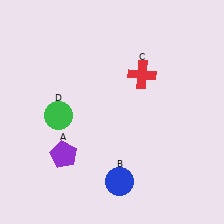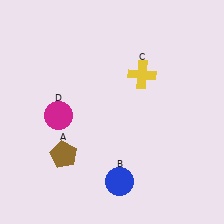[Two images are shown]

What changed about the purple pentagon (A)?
In Image 1, A is purple. In Image 2, it changed to brown.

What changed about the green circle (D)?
In Image 1, D is green. In Image 2, it changed to magenta.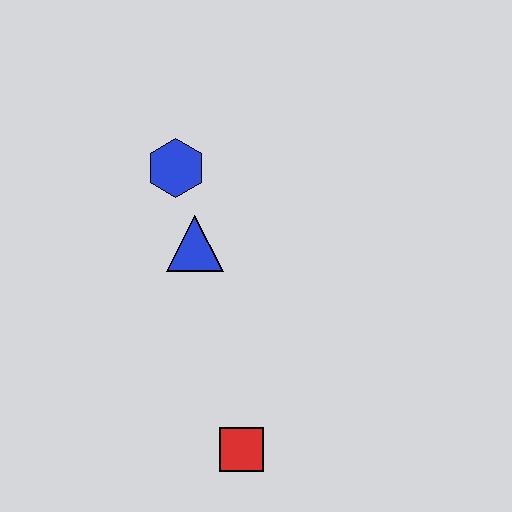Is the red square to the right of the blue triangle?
Yes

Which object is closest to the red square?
The blue triangle is closest to the red square.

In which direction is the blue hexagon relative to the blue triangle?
The blue hexagon is above the blue triangle.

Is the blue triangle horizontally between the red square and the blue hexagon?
Yes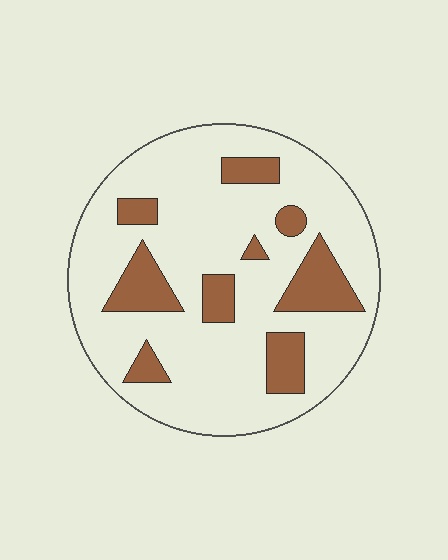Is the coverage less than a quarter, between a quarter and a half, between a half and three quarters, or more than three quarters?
Less than a quarter.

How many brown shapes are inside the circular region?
9.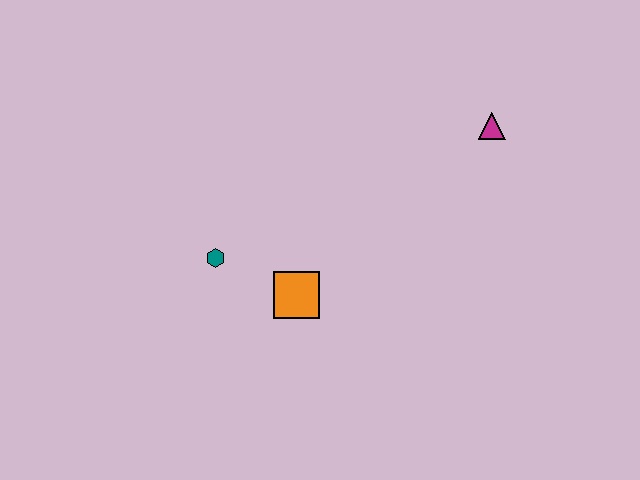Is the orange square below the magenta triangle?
Yes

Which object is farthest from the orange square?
The magenta triangle is farthest from the orange square.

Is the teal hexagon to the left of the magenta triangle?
Yes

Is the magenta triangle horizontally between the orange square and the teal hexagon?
No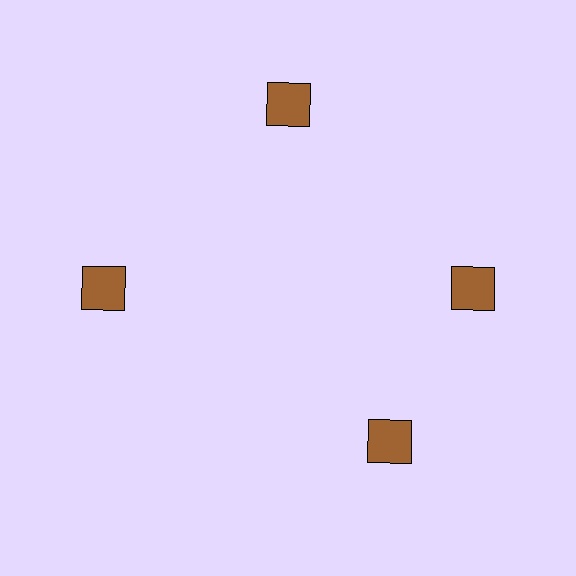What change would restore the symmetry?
The symmetry would be restored by rotating it back into even spacing with its neighbors so that all 4 squares sit at equal angles and equal distance from the center.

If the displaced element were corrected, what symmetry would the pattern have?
It would have 4-fold rotational symmetry — the pattern would map onto itself every 90 degrees.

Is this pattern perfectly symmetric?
No. The 4 brown squares are arranged in a ring, but one element near the 6 o'clock position is rotated out of alignment along the ring, breaking the 4-fold rotational symmetry.